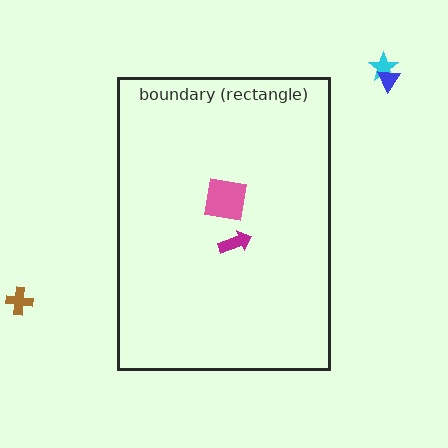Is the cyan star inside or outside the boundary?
Outside.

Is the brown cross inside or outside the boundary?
Outside.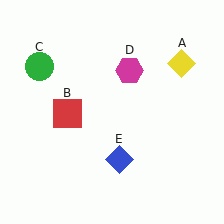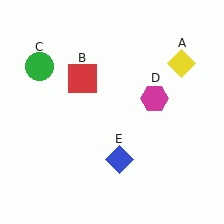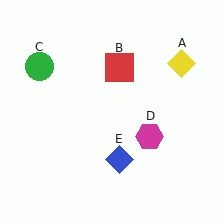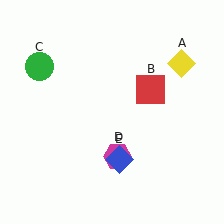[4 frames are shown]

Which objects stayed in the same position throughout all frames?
Yellow diamond (object A) and green circle (object C) and blue diamond (object E) remained stationary.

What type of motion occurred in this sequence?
The red square (object B), magenta hexagon (object D) rotated clockwise around the center of the scene.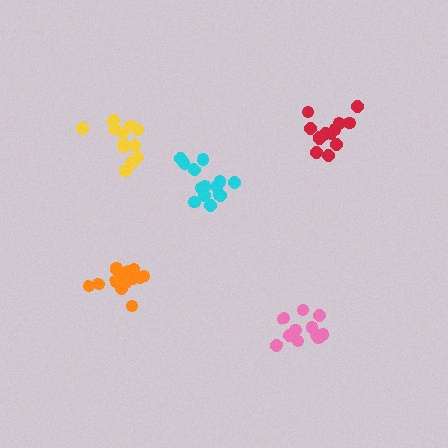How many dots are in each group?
Group 1: 14 dots, Group 2: 15 dots, Group 3: 11 dots, Group 4: 12 dots, Group 5: 13 dots (65 total).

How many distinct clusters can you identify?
There are 5 distinct clusters.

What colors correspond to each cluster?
The clusters are colored: cyan, orange, pink, yellow, red.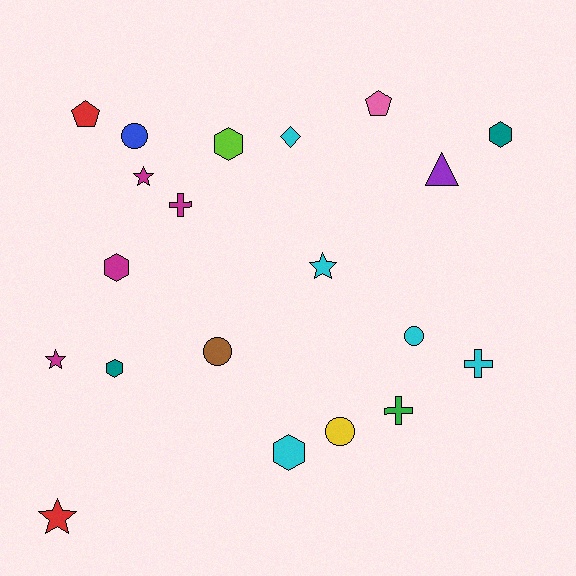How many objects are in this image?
There are 20 objects.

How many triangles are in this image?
There is 1 triangle.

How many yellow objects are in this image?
There is 1 yellow object.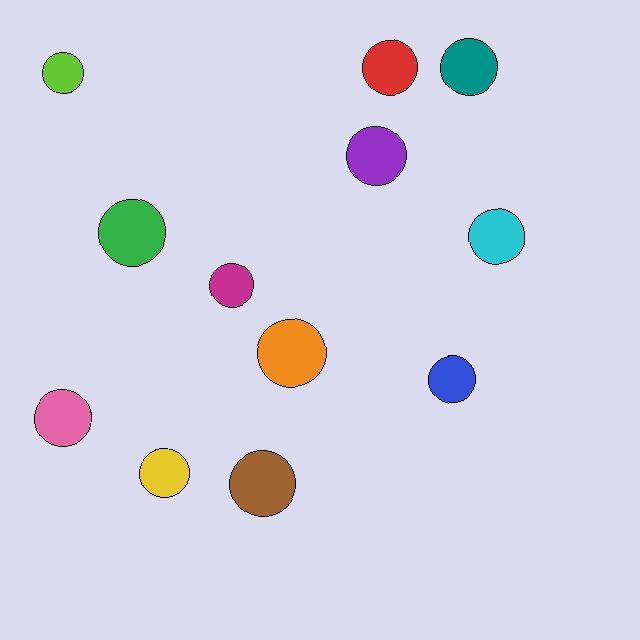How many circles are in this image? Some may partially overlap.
There are 12 circles.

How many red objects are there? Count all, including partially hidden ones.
There is 1 red object.